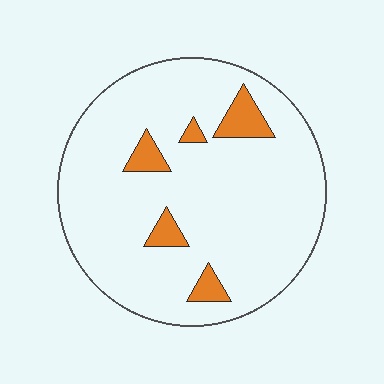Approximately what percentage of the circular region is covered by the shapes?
Approximately 10%.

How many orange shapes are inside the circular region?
5.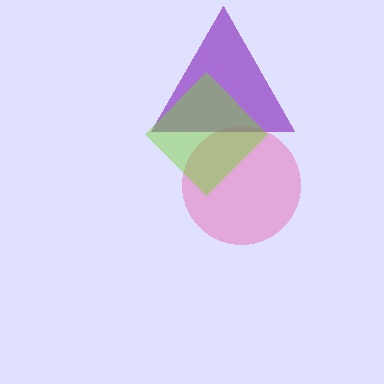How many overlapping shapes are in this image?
There are 3 overlapping shapes in the image.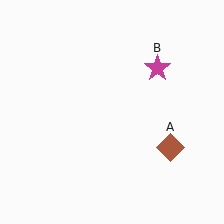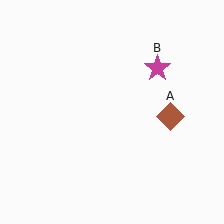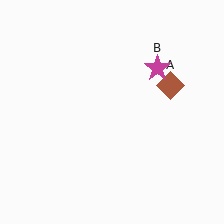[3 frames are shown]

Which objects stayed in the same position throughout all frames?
Magenta star (object B) remained stationary.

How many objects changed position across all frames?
1 object changed position: brown diamond (object A).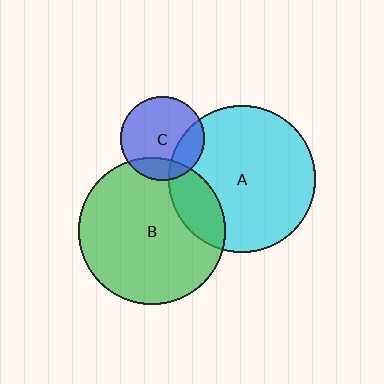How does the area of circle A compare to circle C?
Approximately 3.1 times.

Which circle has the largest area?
Circle A (cyan).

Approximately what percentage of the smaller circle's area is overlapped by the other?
Approximately 15%.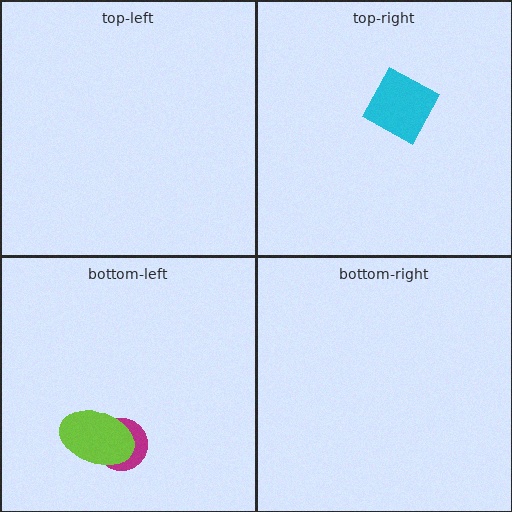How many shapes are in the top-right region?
1.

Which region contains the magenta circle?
The bottom-left region.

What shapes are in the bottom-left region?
The magenta circle, the lime ellipse.